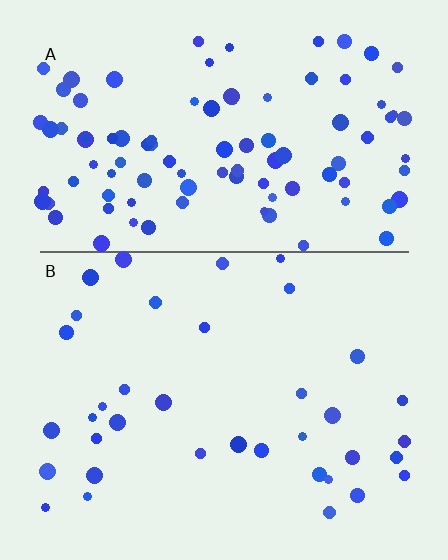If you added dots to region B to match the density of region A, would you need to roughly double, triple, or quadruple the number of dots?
Approximately triple.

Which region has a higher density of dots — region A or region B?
A (the top).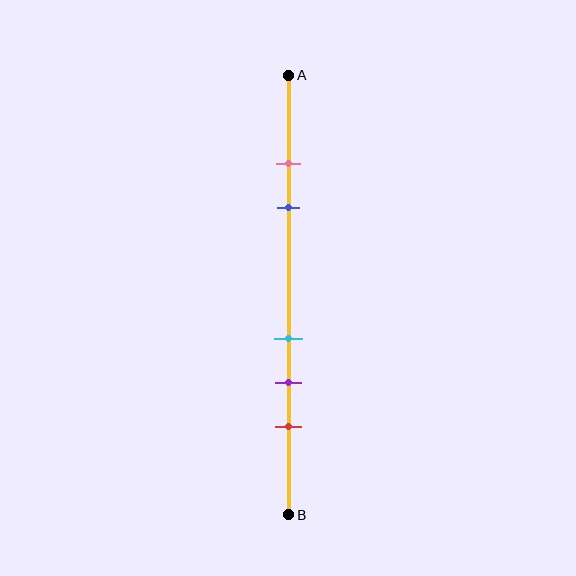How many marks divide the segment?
There are 5 marks dividing the segment.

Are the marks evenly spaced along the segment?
No, the marks are not evenly spaced.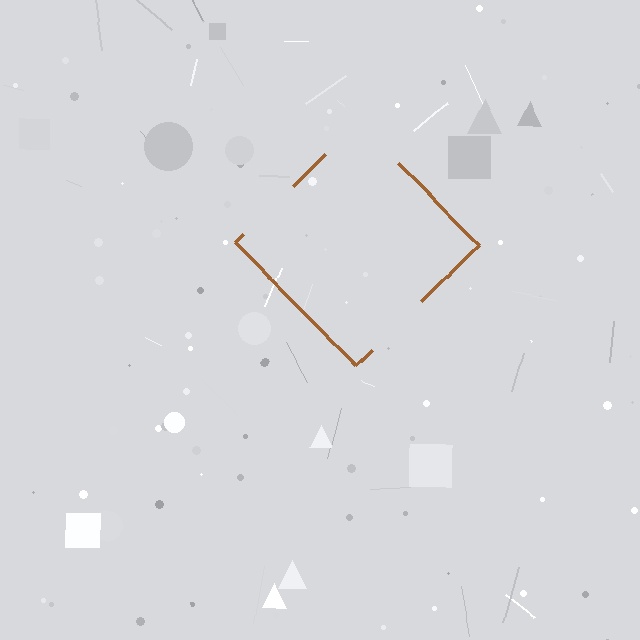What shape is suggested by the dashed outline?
The dashed outline suggests a diamond.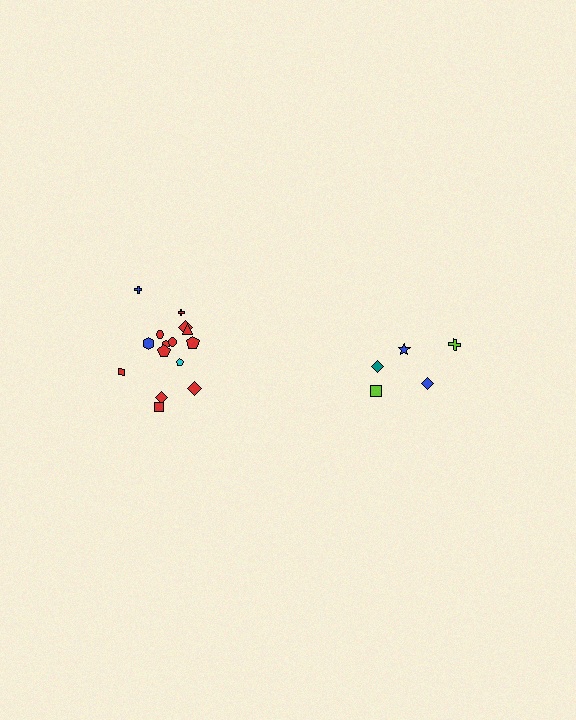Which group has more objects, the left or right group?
The left group.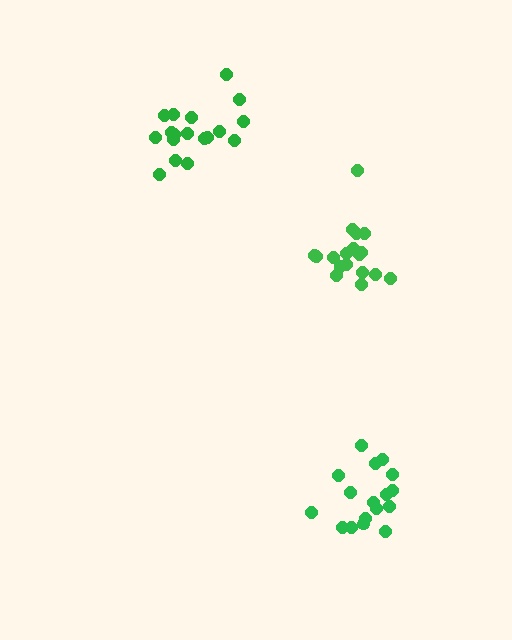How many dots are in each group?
Group 1: 18 dots, Group 2: 18 dots, Group 3: 17 dots (53 total).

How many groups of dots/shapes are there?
There are 3 groups.